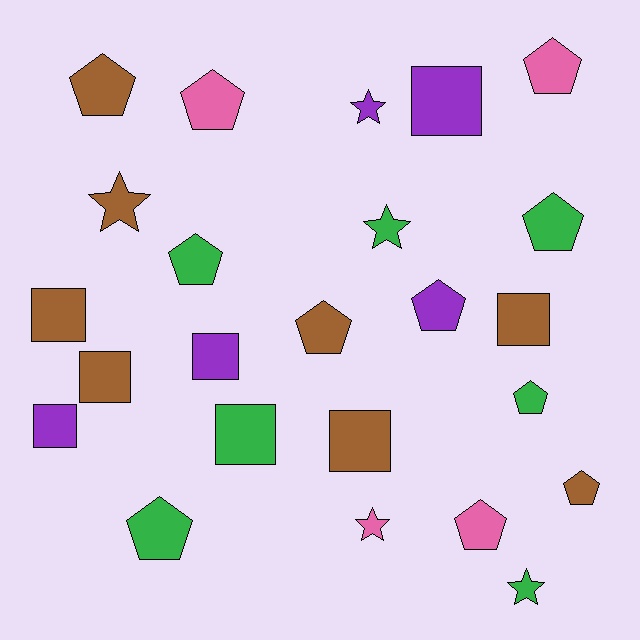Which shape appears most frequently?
Pentagon, with 11 objects.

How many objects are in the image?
There are 24 objects.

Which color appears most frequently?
Brown, with 8 objects.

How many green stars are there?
There are 2 green stars.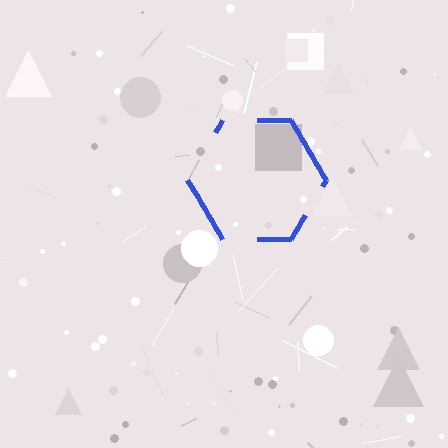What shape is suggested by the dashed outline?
The dashed outline suggests a hexagon.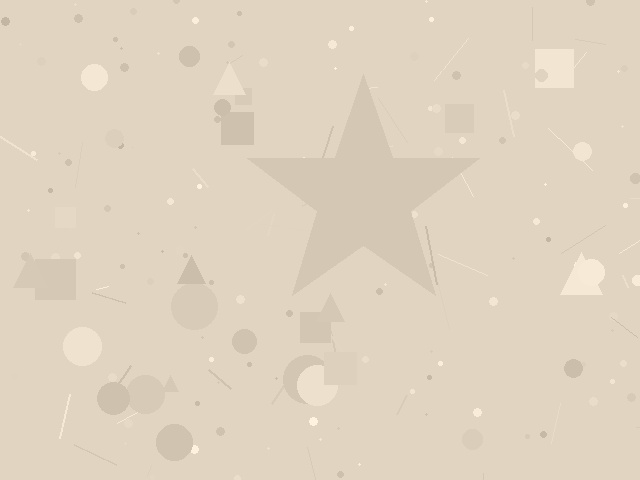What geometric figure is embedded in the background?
A star is embedded in the background.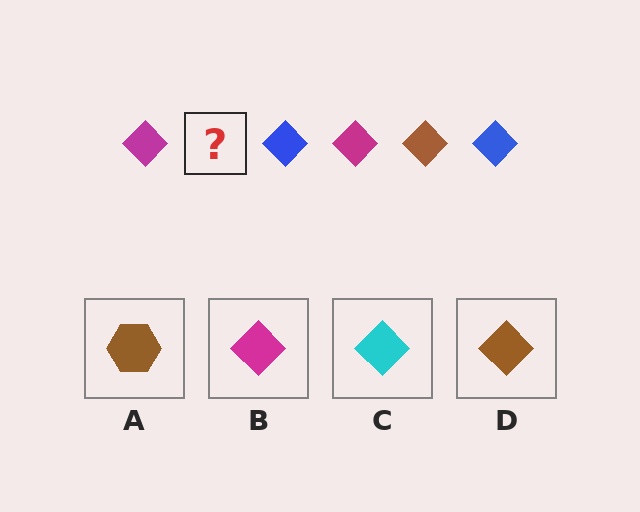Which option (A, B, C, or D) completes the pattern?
D.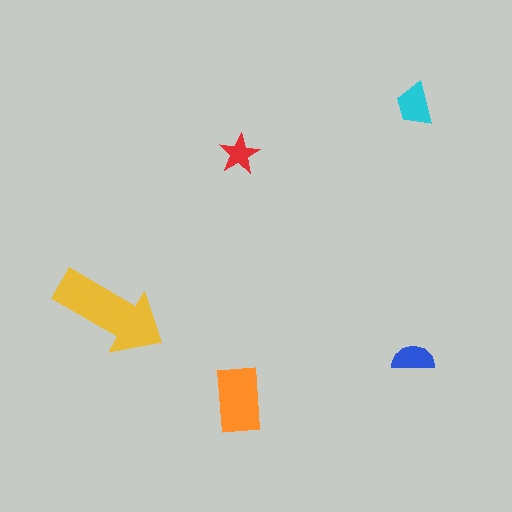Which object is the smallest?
The red star.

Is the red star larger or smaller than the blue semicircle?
Smaller.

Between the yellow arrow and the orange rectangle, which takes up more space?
The yellow arrow.